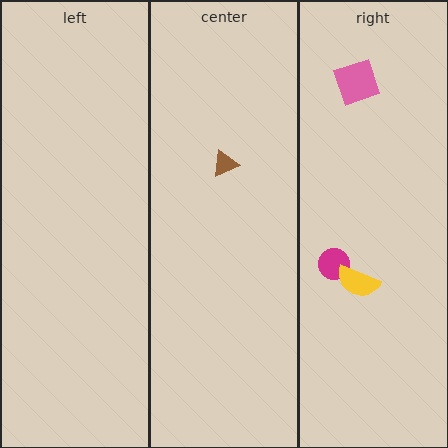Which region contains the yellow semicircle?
The right region.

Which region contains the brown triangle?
The center region.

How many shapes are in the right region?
3.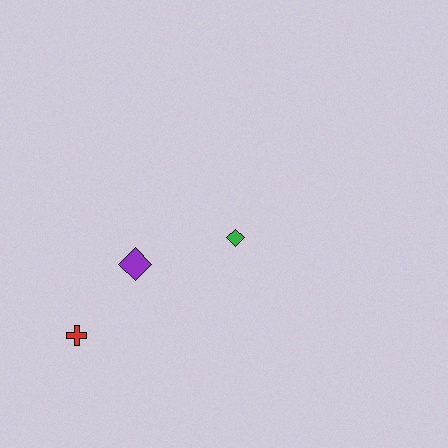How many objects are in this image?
There are 3 objects.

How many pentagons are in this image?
There are no pentagons.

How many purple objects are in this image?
There is 1 purple object.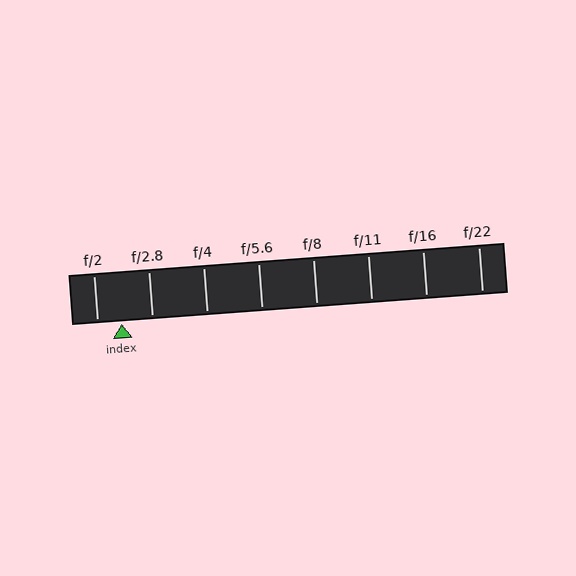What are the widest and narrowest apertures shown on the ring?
The widest aperture shown is f/2 and the narrowest is f/22.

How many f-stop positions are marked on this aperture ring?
There are 8 f-stop positions marked.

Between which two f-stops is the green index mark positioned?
The index mark is between f/2 and f/2.8.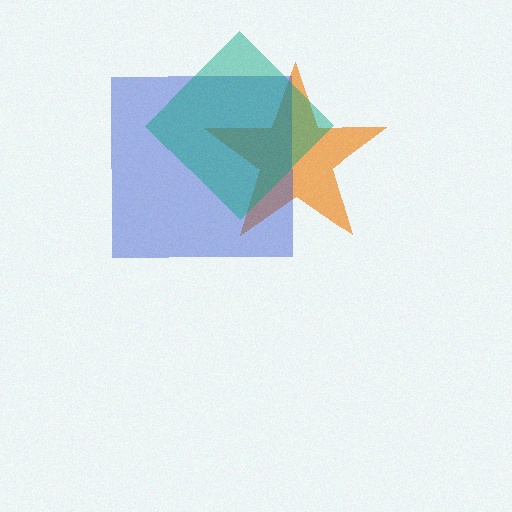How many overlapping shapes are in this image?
There are 3 overlapping shapes in the image.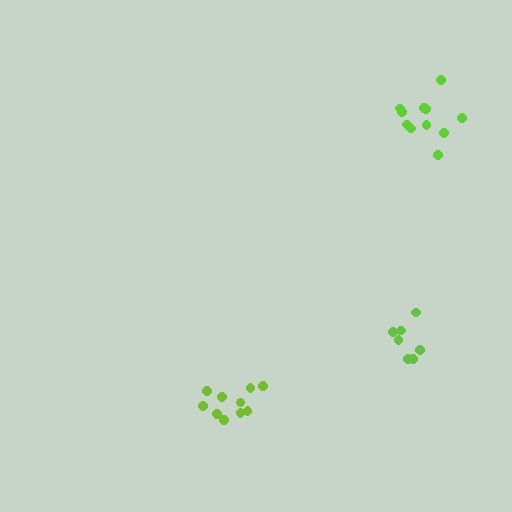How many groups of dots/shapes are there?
There are 3 groups.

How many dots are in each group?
Group 1: 10 dots, Group 2: 11 dots, Group 3: 7 dots (28 total).